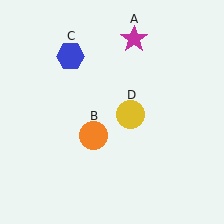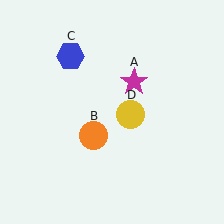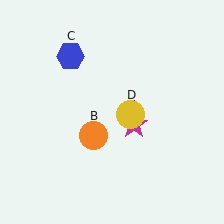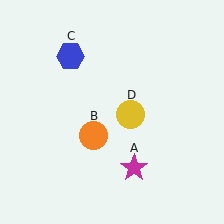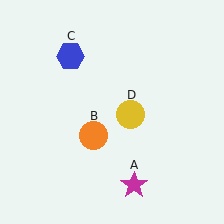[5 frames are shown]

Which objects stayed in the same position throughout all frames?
Orange circle (object B) and blue hexagon (object C) and yellow circle (object D) remained stationary.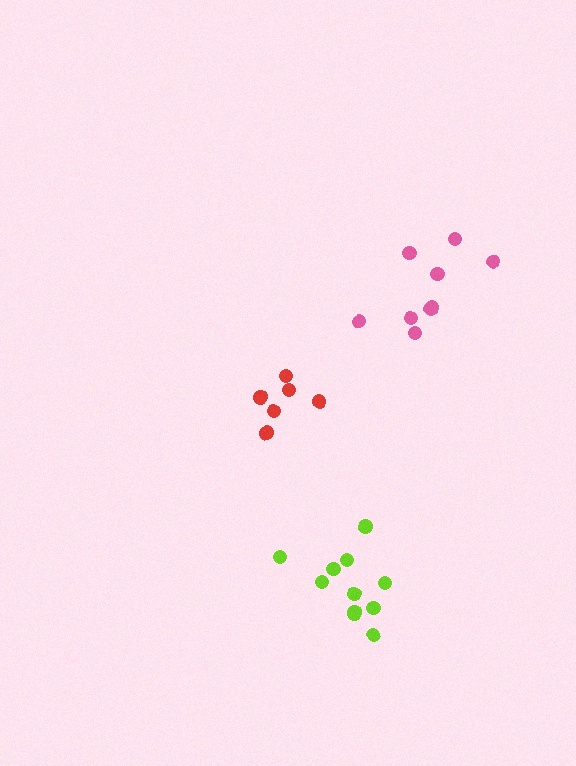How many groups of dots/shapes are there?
There are 3 groups.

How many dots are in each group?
Group 1: 9 dots, Group 2: 11 dots, Group 3: 6 dots (26 total).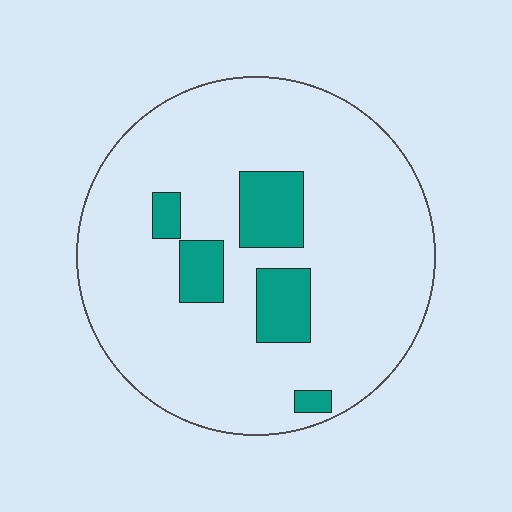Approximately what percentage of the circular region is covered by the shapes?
Approximately 15%.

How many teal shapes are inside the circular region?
5.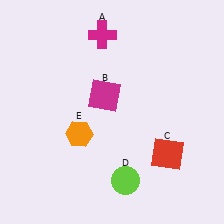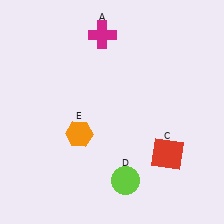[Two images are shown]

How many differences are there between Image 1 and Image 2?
There is 1 difference between the two images.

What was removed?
The magenta square (B) was removed in Image 2.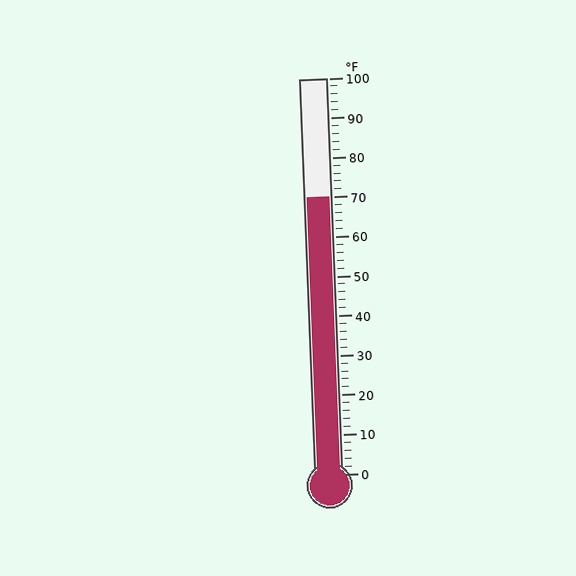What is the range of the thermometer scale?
The thermometer scale ranges from 0°F to 100°F.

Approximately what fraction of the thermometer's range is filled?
The thermometer is filled to approximately 70% of its range.